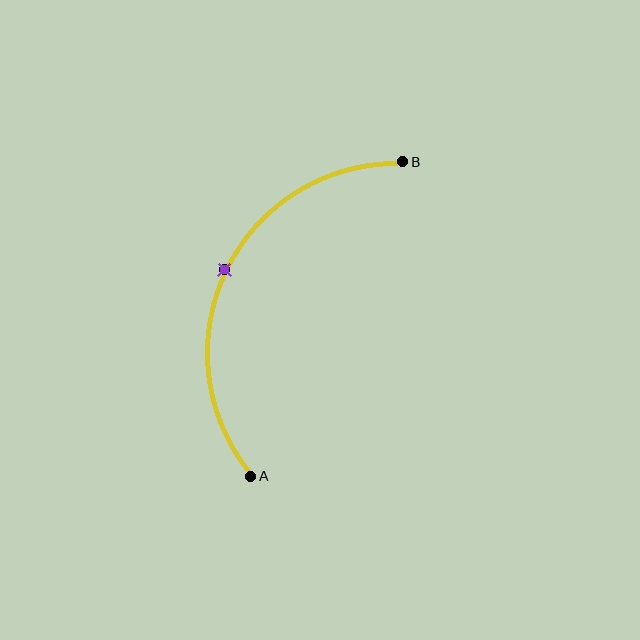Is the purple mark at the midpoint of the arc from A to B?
Yes. The purple mark lies on the arc at equal arc-length from both A and B — it is the arc midpoint.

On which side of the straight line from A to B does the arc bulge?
The arc bulges to the left of the straight line connecting A and B.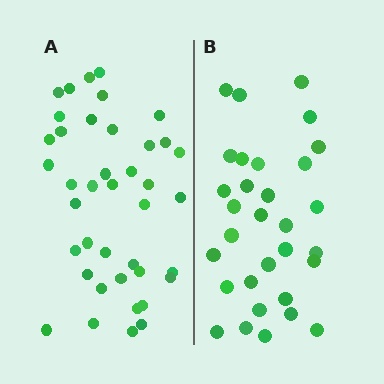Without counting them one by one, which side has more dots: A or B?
Region A (the left region) has more dots.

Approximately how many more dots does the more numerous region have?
Region A has roughly 8 or so more dots than region B.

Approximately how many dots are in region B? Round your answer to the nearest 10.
About 30 dots. (The exact count is 31, which rounds to 30.)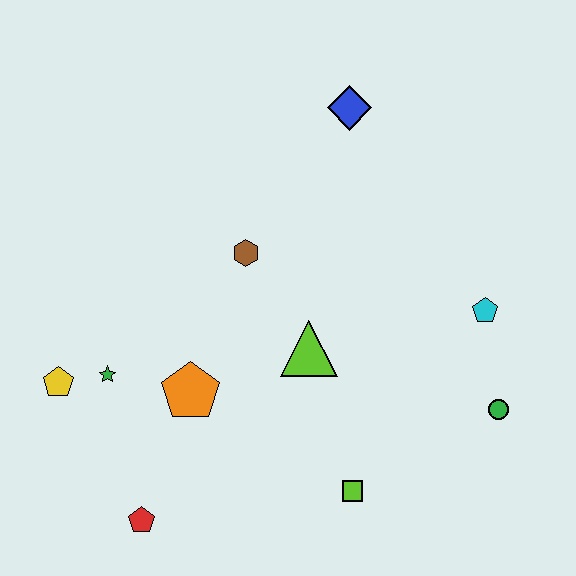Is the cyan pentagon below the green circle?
No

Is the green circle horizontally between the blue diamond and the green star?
No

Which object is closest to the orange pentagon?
The green star is closest to the orange pentagon.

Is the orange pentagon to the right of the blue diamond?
No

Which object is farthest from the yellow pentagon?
The green circle is farthest from the yellow pentagon.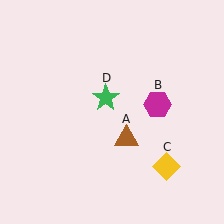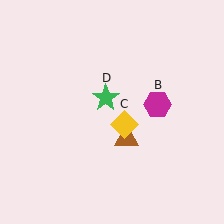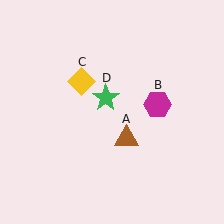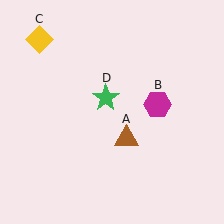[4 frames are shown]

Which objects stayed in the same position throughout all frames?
Brown triangle (object A) and magenta hexagon (object B) and green star (object D) remained stationary.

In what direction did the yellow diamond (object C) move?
The yellow diamond (object C) moved up and to the left.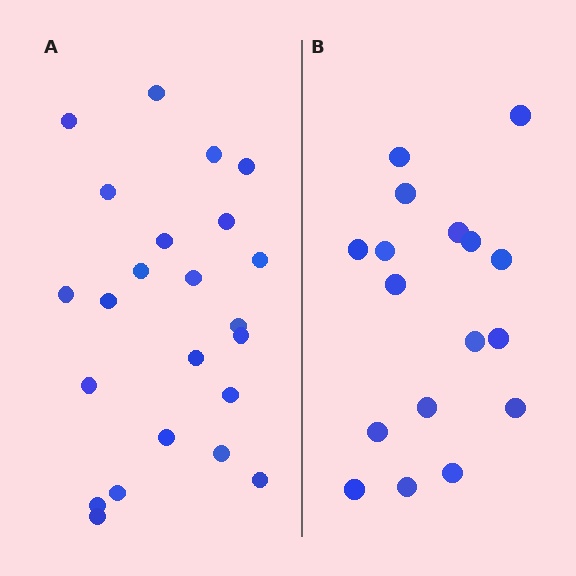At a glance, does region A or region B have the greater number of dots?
Region A (the left region) has more dots.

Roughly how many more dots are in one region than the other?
Region A has about 6 more dots than region B.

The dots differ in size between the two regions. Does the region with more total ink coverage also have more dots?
No. Region B has more total ink coverage because its dots are larger, but region A actually contains more individual dots. Total area can be misleading — the number of items is what matters here.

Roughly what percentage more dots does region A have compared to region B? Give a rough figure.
About 35% more.